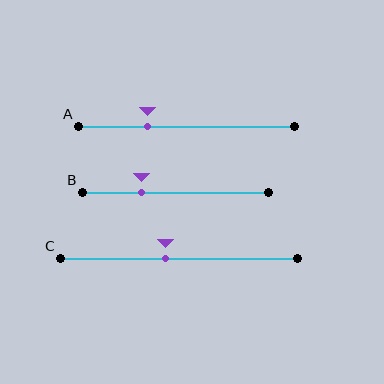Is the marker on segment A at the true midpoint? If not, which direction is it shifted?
No, the marker on segment A is shifted to the left by about 18% of the segment length.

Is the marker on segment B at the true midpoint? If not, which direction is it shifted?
No, the marker on segment B is shifted to the left by about 18% of the segment length.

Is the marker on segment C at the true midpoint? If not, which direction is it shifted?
No, the marker on segment C is shifted to the left by about 6% of the segment length.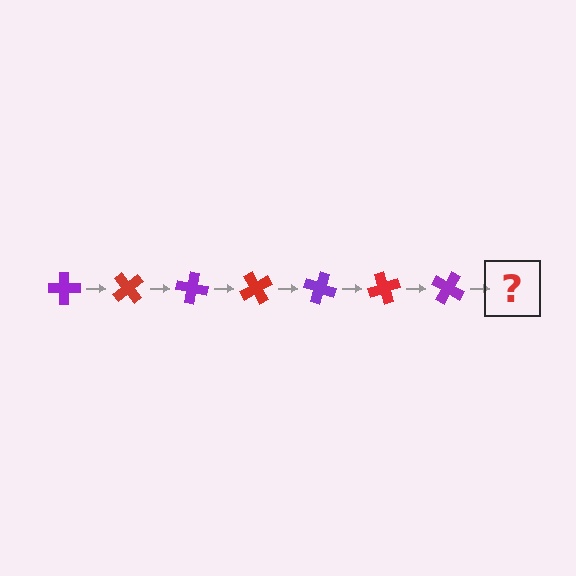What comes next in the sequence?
The next element should be a red cross, rotated 350 degrees from the start.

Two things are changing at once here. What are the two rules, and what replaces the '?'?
The two rules are that it rotates 50 degrees each step and the color cycles through purple and red. The '?' should be a red cross, rotated 350 degrees from the start.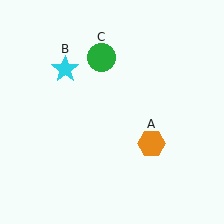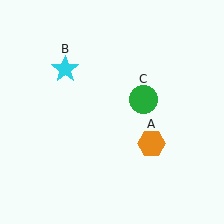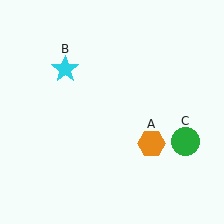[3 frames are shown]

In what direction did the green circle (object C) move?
The green circle (object C) moved down and to the right.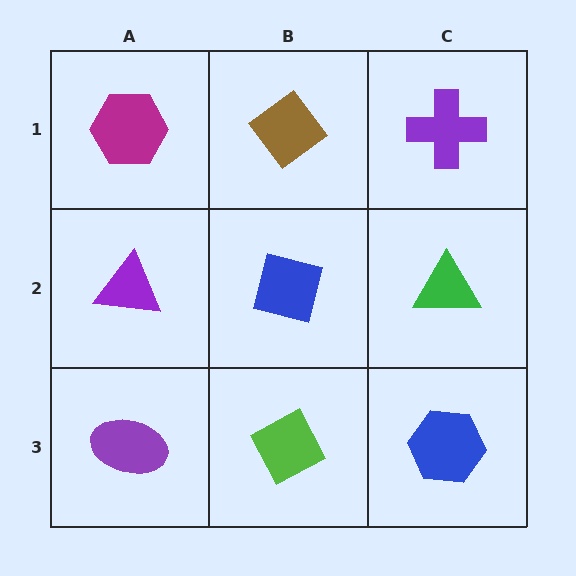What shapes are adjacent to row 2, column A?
A magenta hexagon (row 1, column A), a purple ellipse (row 3, column A), a blue square (row 2, column B).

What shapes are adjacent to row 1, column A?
A purple triangle (row 2, column A), a brown diamond (row 1, column B).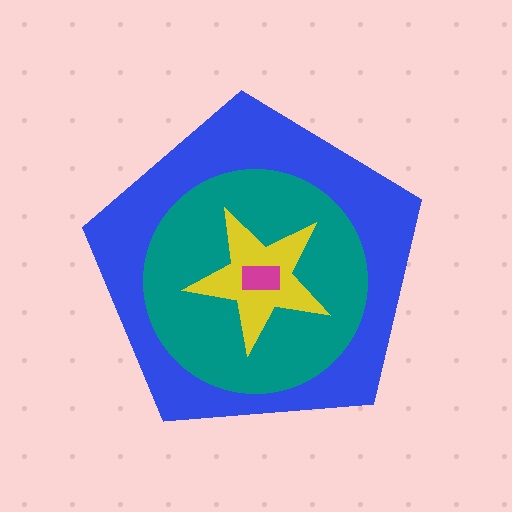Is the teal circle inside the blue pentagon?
Yes.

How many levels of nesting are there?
4.